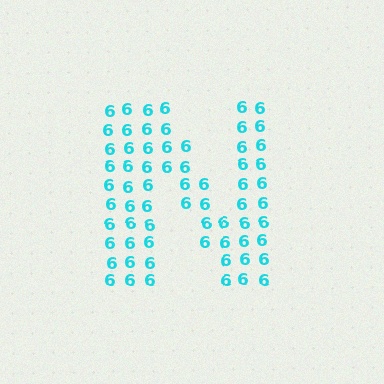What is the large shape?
The large shape is the letter N.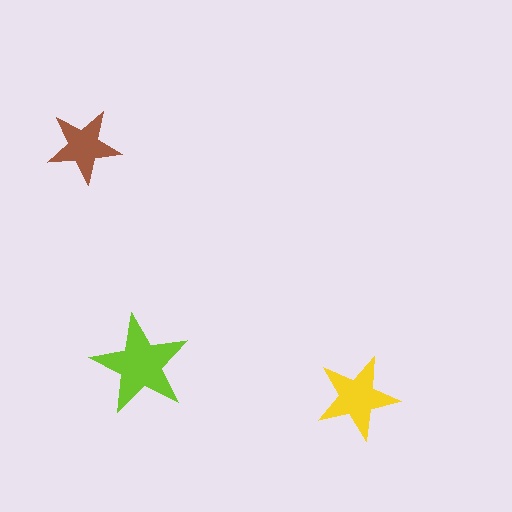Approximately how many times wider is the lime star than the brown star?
About 1.5 times wider.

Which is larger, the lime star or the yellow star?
The lime one.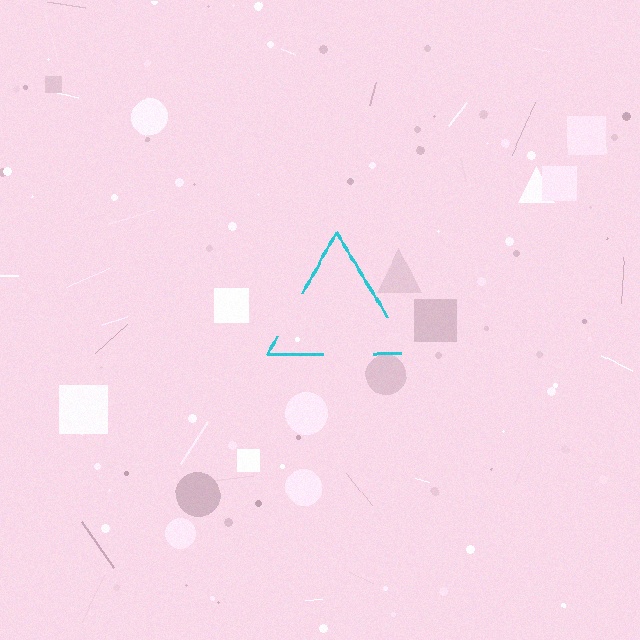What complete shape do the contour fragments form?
The contour fragments form a triangle.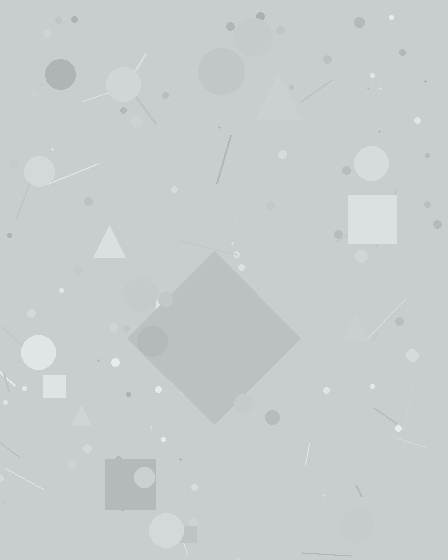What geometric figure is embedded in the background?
A diamond is embedded in the background.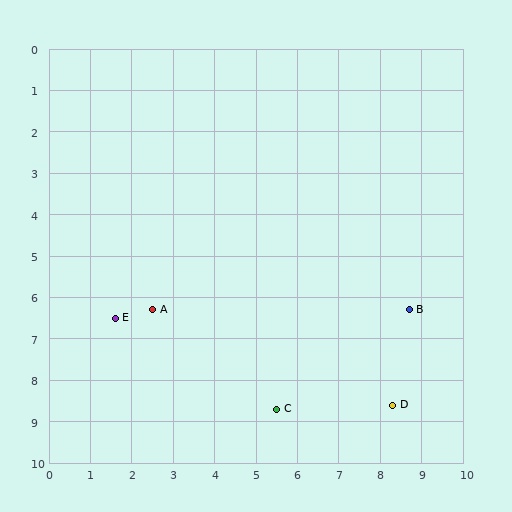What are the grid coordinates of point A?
Point A is at approximately (2.5, 6.3).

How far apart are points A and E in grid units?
Points A and E are about 0.9 grid units apart.